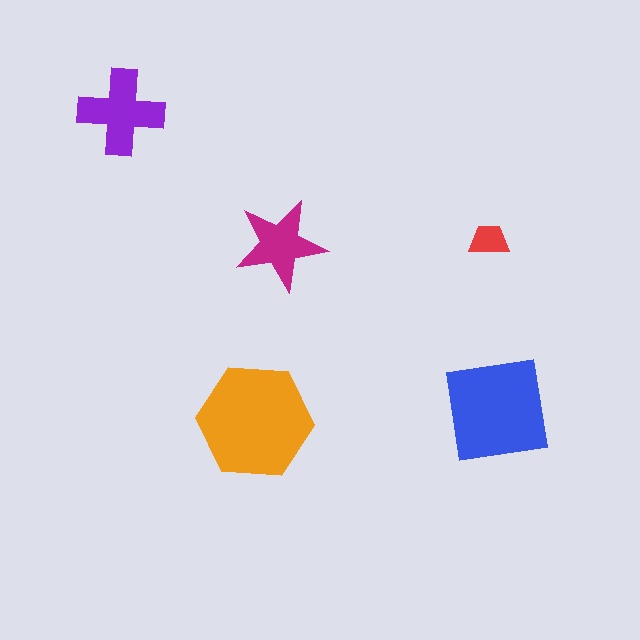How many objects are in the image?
There are 5 objects in the image.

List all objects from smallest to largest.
The red trapezoid, the magenta star, the purple cross, the blue square, the orange hexagon.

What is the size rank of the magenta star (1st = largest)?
4th.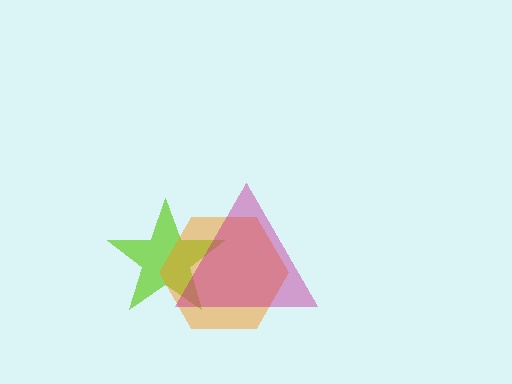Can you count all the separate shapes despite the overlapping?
Yes, there are 3 separate shapes.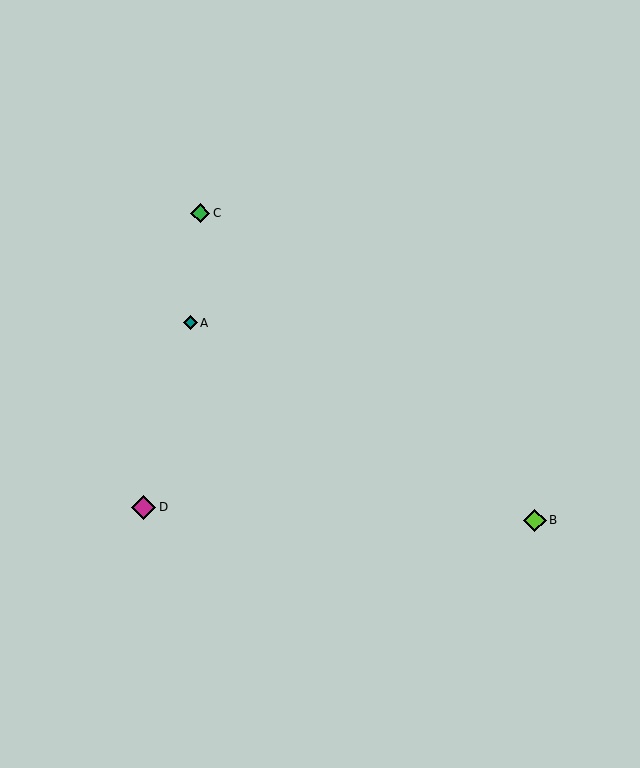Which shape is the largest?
The magenta diamond (labeled D) is the largest.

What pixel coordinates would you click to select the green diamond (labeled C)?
Click at (200, 213) to select the green diamond C.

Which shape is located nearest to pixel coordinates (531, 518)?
The lime diamond (labeled B) at (535, 520) is nearest to that location.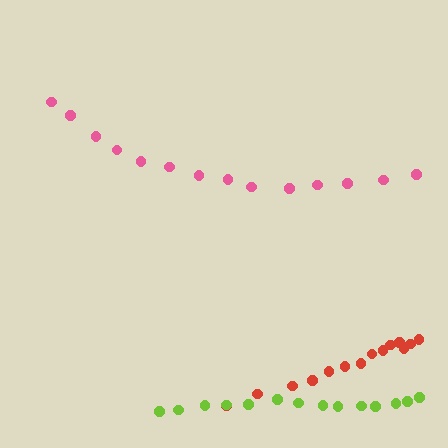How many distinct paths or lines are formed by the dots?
There are 3 distinct paths.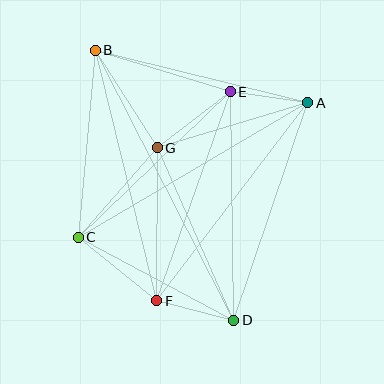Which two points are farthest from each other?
Points B and D are farthest from each other.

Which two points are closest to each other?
Points A and E are closest to each other.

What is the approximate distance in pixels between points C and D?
The distance between C and D is approximately 177 pixels.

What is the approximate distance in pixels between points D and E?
The distance between D and E is approximately 229 pixels.